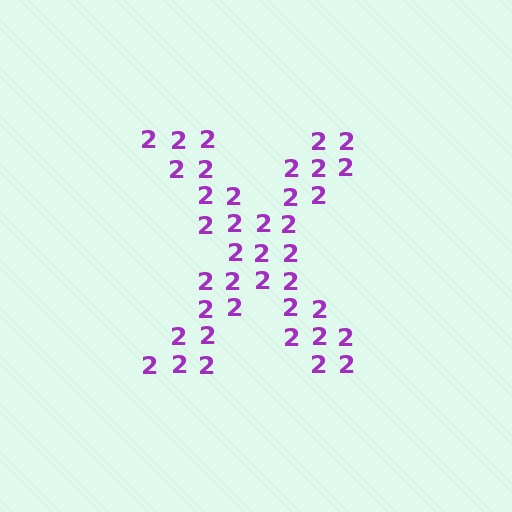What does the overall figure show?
The overall figure shows the letter X.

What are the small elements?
The small elements are digit 2's.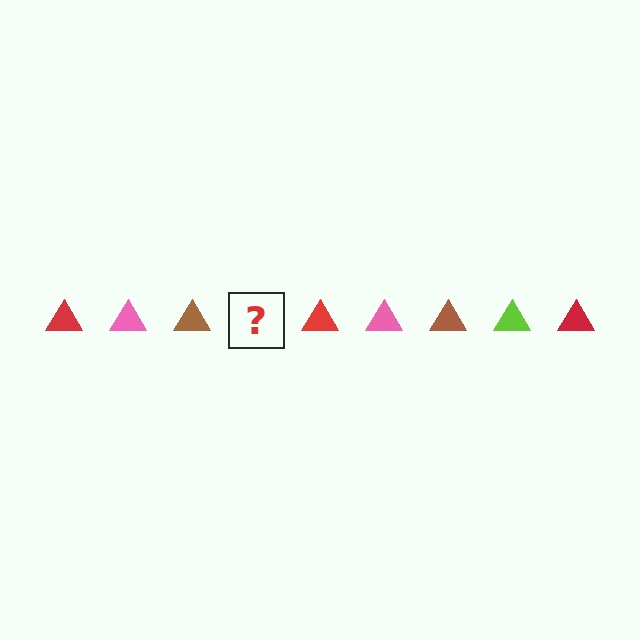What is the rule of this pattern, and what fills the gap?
The rule is that the pattern cycles through red, pink, brown, lime triangles. The gap should be filled with a lime triangle.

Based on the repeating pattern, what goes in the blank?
The blank should be a lime triangle.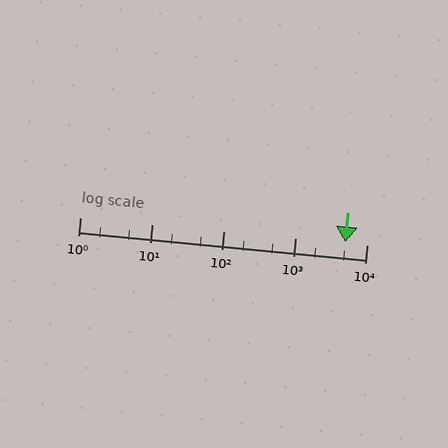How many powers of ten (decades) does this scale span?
The scale spans 4 decades, from 1 to 10000.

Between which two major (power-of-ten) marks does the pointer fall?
The pointer is between 1000 and 10000.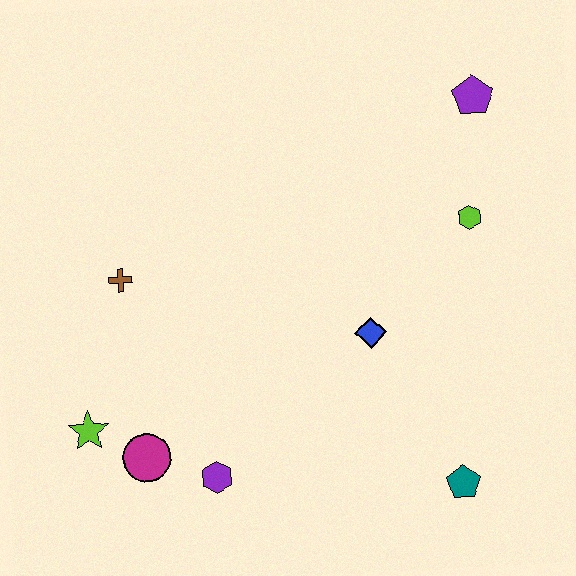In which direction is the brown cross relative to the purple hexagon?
The brown cross is above the purple hexagon.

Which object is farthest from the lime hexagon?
The lime star is farthest from the lime hexagon.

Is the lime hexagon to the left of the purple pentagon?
Yes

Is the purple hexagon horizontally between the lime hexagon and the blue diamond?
No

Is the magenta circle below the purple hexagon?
No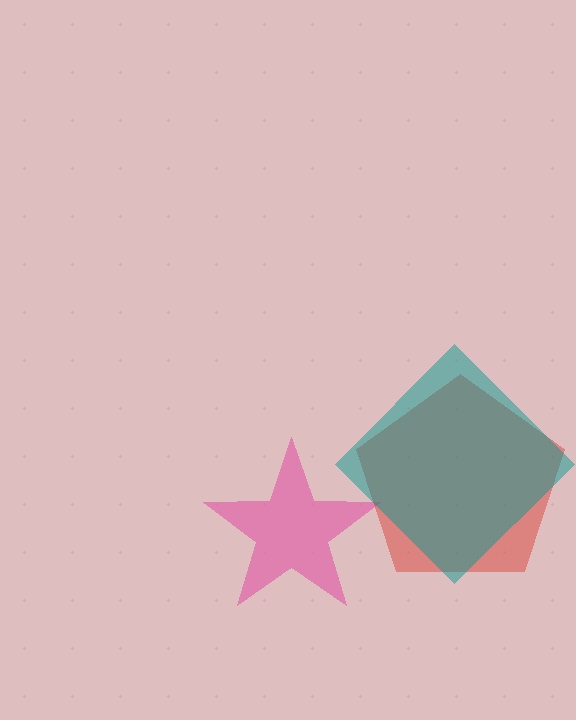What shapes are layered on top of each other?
The layered shapes are: a pink star, a red pentagon, a teal diamond.